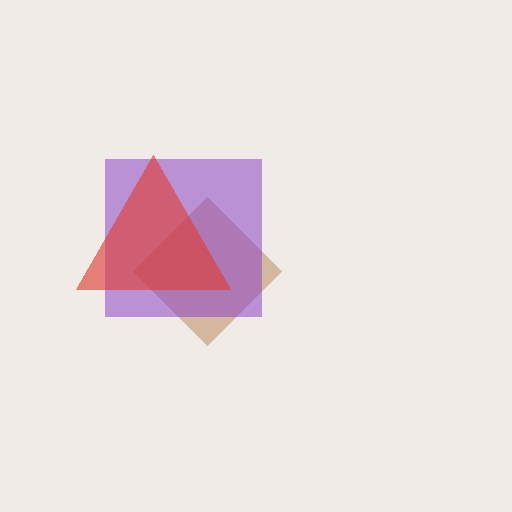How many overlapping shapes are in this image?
There are 3 overlapping shapes in the image.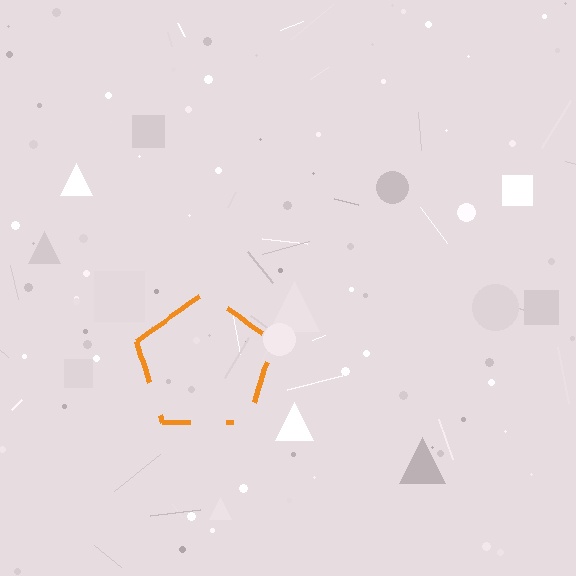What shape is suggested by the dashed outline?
The dashed outline suggests a pentagon.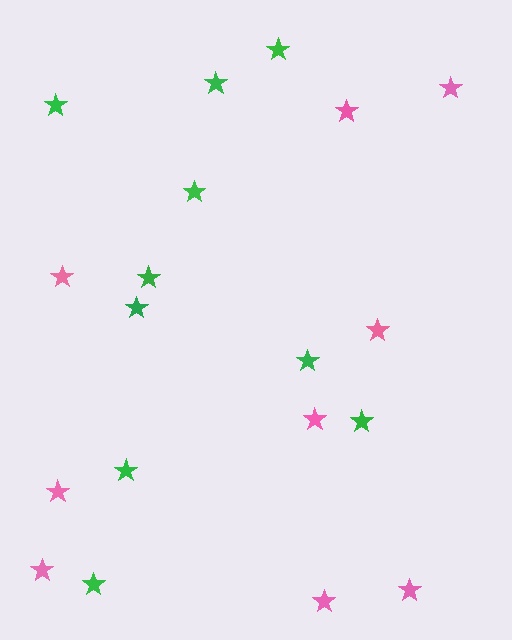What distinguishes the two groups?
There are 2 groups: one group of pink stars (9) and one group of green stars (10).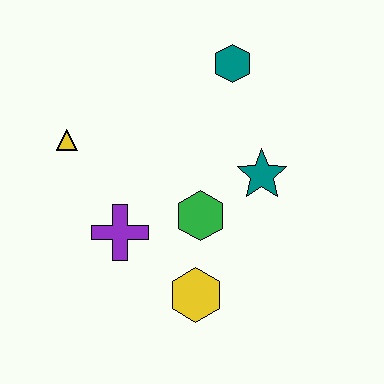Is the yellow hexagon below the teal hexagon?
Yes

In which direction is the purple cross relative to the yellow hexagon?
The purple cross is to the left of the yellow hexagon.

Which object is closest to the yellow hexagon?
The green hexagon is closest to the yellow hexagon.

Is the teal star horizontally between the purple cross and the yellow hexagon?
No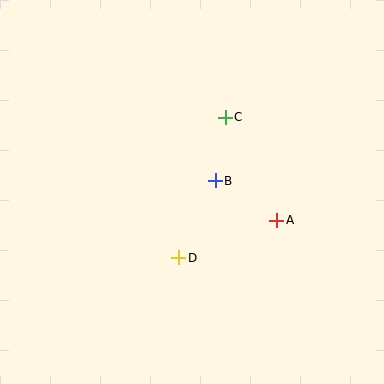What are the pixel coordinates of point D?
Point D is at (179, 258).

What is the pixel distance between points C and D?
The distance between C and D is 148 pixels.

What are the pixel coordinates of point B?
Point B is at (215, 181).